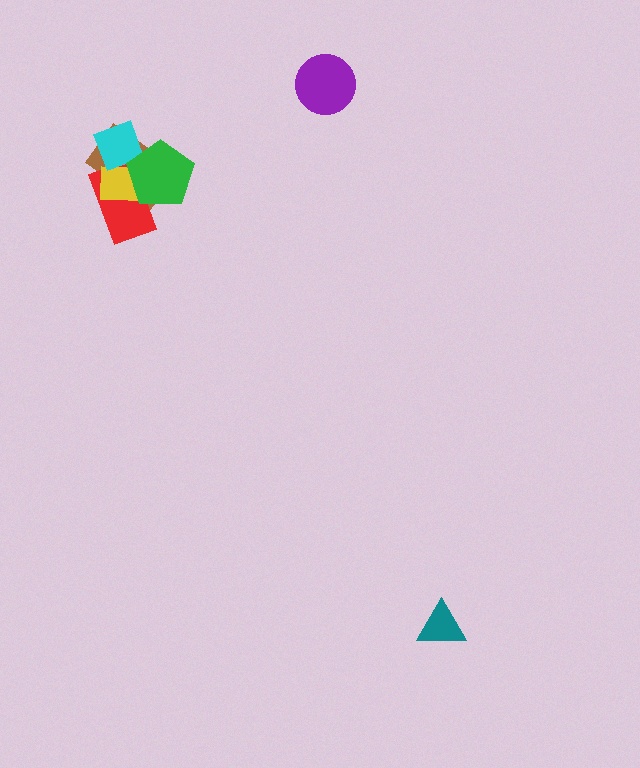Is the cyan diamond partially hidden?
Yes, it is partially covered by another shape.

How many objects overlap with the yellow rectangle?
4 objects overlap with the yellow rectangle.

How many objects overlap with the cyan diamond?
4 objects overlap with the cyan diamond.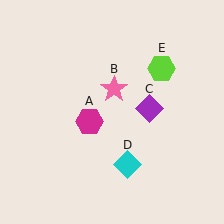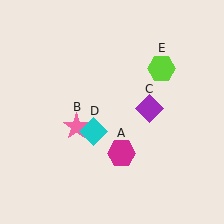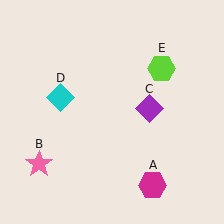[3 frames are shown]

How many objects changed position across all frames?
3 objects changed position: magenta hexagon (object A), pink star (object B), cyan diamond (object D).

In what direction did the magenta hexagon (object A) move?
The magenta hexagon (object A) moved down and to the right.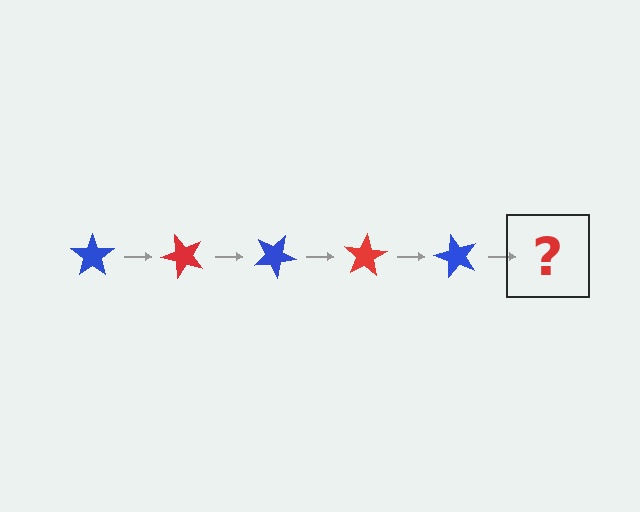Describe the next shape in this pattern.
It should be a red star, rotated 250 degrees from the start.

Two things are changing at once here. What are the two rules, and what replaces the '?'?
The two rules are that it rotates 50 degrees each step and the color cycles through blue and red. The '?' should be a red star, rotated 250 degrees from the start.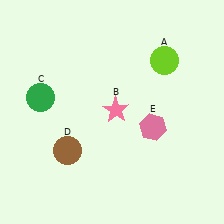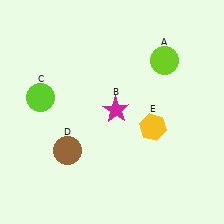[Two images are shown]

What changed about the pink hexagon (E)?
In Image 1, E is pink. In Image 2, it changed to yellow.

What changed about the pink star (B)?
In Image 1, B is pink. In Image 2, it changed to magenta.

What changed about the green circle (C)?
In Image 1, C is green. In Image 2, it changed to lime.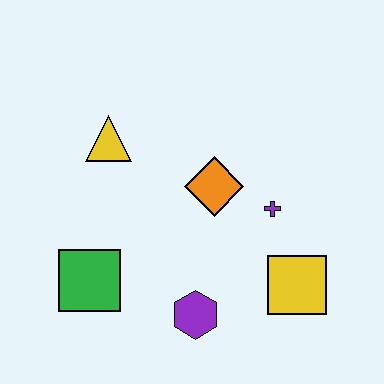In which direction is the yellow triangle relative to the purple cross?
The yellow triangle is to the left of the purple cross.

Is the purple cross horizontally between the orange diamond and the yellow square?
Yes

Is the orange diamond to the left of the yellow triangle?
No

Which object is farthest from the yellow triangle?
The yellow square is farthest from the yellow triangle.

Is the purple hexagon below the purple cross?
Yes